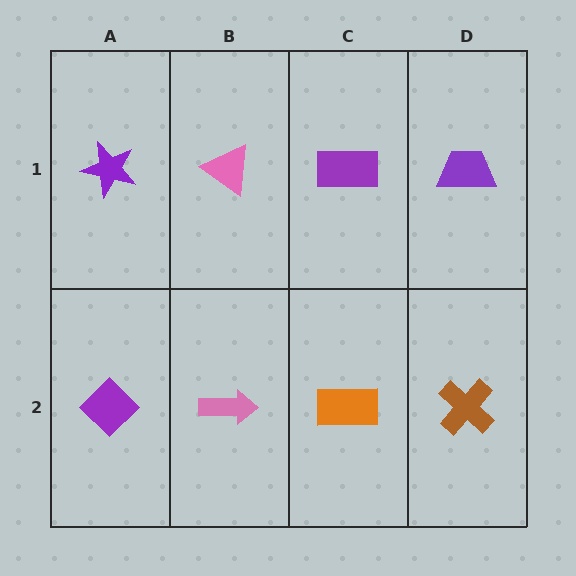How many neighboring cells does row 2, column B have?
3.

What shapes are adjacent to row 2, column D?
A purple trapezoid (row 1, column D), an orange rectangle (row 2, column C).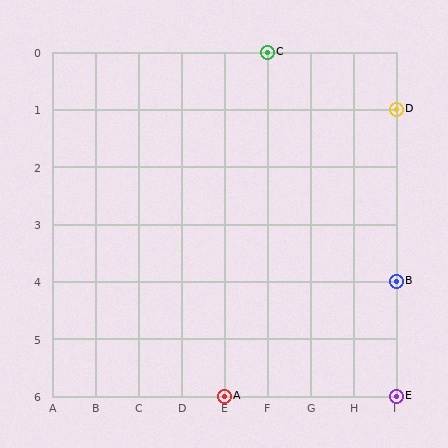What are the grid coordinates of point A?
Point A is at grid coordinates (E, 6).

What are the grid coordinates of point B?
Point B is at grid coordinates (I, 4).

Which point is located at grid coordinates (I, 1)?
Point D is at (I, 1).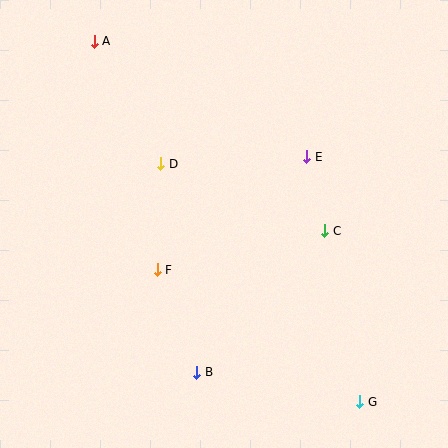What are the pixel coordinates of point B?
Point B is at (197, 372).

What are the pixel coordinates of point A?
Point A is at (94, 41).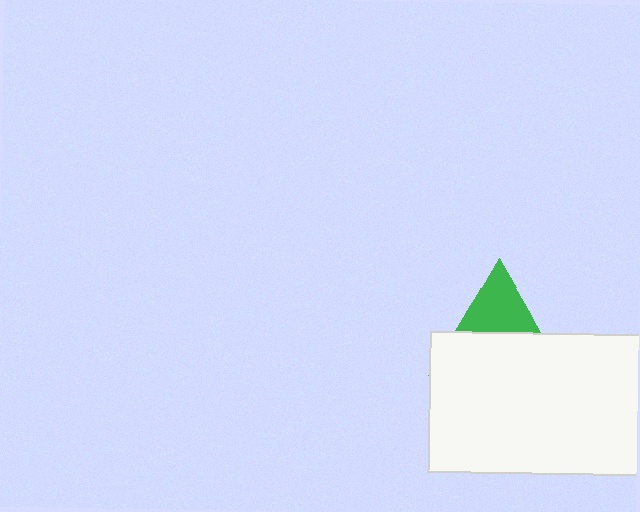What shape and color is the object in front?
The object in front is a white rectangle.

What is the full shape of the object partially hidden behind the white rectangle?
The partially hidden object is a green triangle.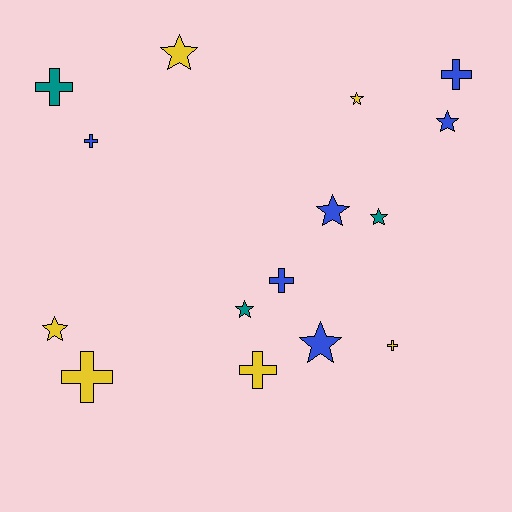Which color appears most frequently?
Yellow, with 6 objects.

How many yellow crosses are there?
There are 3 yellow crosses.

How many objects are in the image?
There are 15 objects.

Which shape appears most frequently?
Star, with 8 objects.